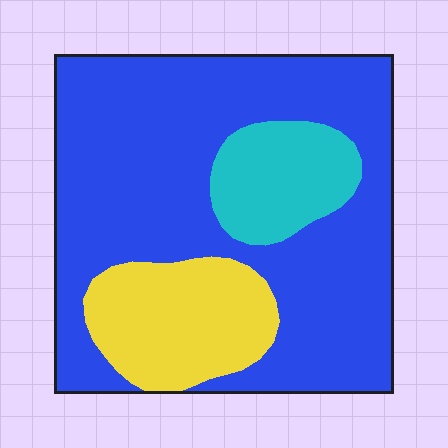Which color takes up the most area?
Blue, at roughly 70%.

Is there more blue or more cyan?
Blue.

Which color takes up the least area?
Cyan, at roughly 15%.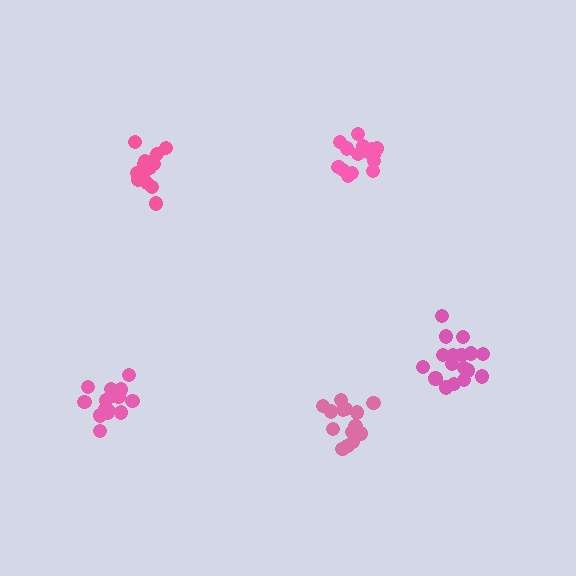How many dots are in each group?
Group 1: 16 dots, Group 2: 18 dots, Group 3: 16 dots, Group 4: 18 dots, Group 5: 15 dots (83 total).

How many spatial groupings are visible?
There are 5 spatial groupings.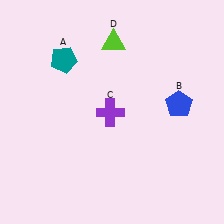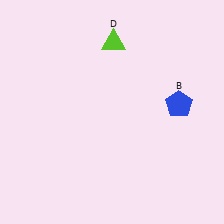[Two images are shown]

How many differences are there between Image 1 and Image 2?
There are 2 differences between the two images.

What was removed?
The purple cross (C), the teal pentagon (A) were removed in Image 2.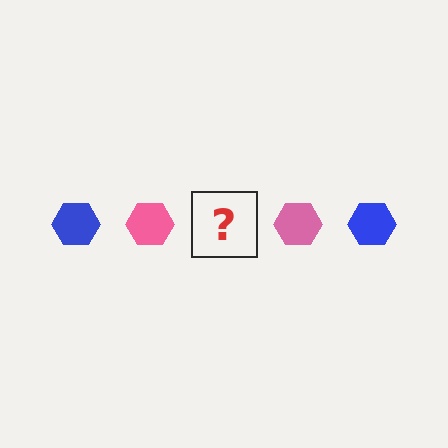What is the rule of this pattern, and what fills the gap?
The rule is that the pattern cycles through blue, pink hexagons. The gap should be filled with a blue hexagon.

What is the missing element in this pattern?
The missing element is a blue hexagon.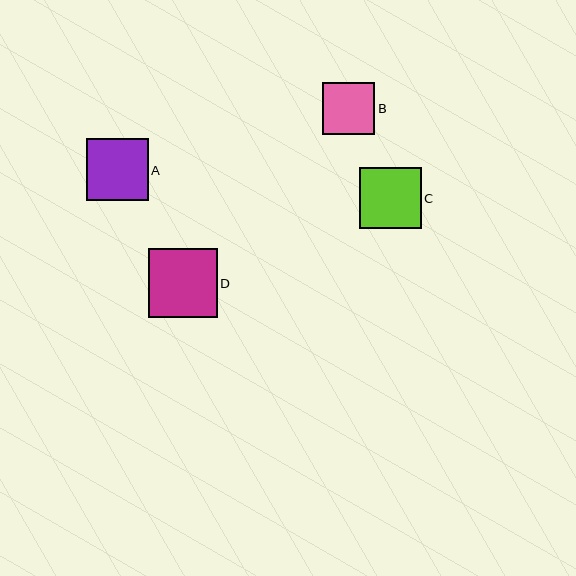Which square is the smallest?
Square B is the smallest with a size of approximately 52 pixels.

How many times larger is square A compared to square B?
Square A is approximately 1.2 times the size of square B.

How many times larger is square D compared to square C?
Square D is approximately 1.1 times the size of square C.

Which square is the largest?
Square D is the largest with a size of approximately 69 pixels.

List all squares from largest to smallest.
From largest to smallest: D, A, C, B.